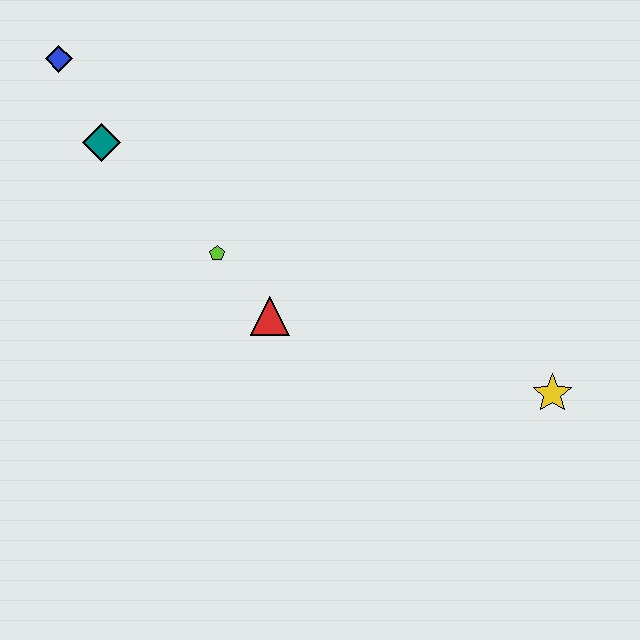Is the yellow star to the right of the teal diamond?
Yes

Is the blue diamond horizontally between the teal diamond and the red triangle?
No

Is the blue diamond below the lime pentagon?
No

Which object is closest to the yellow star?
The red triangle is closest to the yellow star.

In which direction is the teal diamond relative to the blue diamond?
The teal diamond is below the blue diamond.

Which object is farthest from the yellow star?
The blue diamond is farthest from the yellow star.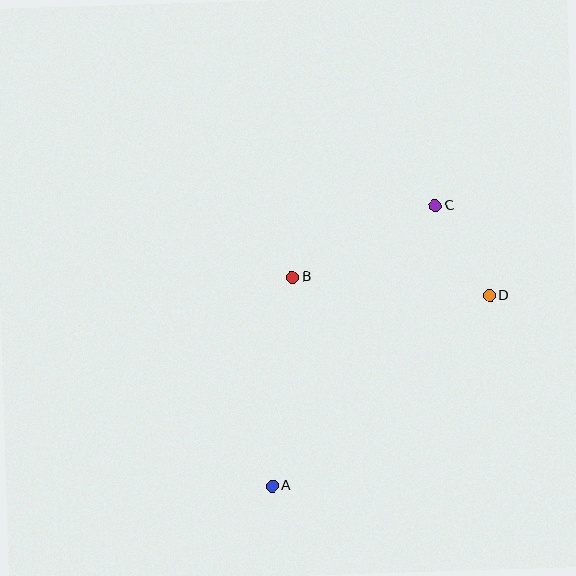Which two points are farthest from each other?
Points A and C are farthest from each other.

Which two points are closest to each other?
Points C and D are closest to each other.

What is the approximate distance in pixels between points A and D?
The distance between A and D is approximately 289 pixels.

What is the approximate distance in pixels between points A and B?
The distance between A and B is approximately 210 pixels.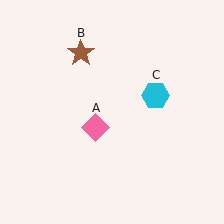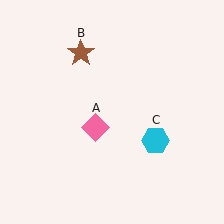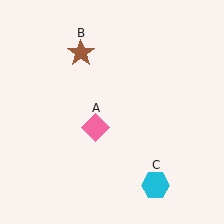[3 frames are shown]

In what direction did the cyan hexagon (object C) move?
The cyan hexagon (object C) moved down.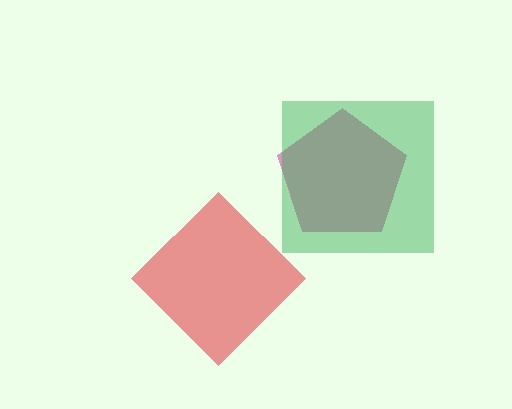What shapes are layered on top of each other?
The layered shapes are: a magenta pentagon, a green square, a red diamond.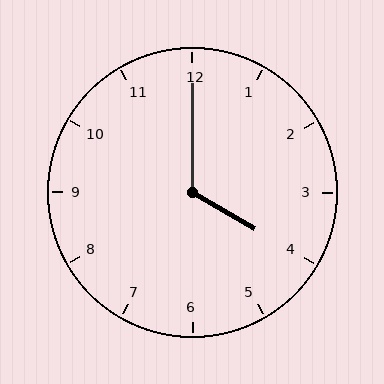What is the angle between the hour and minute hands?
Approximately 120 degrees.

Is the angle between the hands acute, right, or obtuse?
It is obtuse.